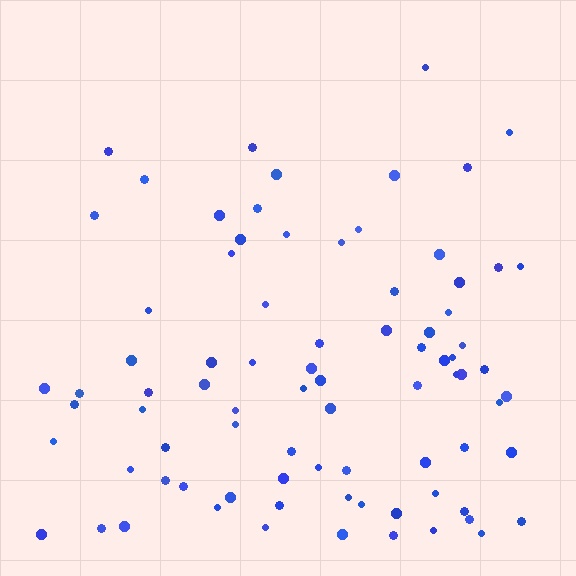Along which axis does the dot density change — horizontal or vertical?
Vertical.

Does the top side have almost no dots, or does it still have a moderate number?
Still a moderate number, just noticeably fewer than the bottom.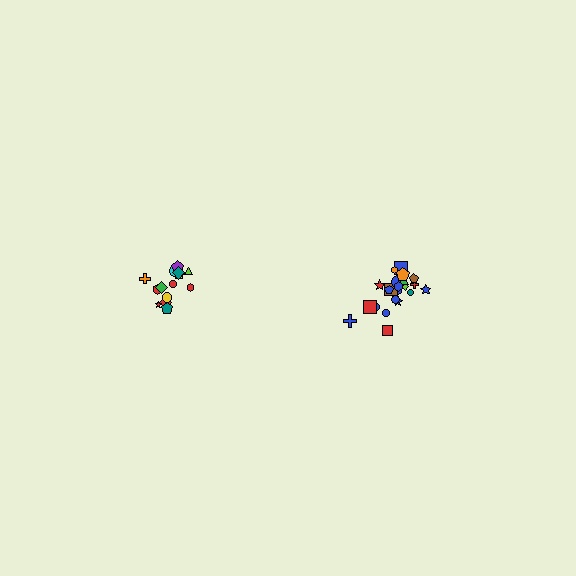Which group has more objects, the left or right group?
The right group.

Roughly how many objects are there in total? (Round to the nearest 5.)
Roughly 35 objects in total.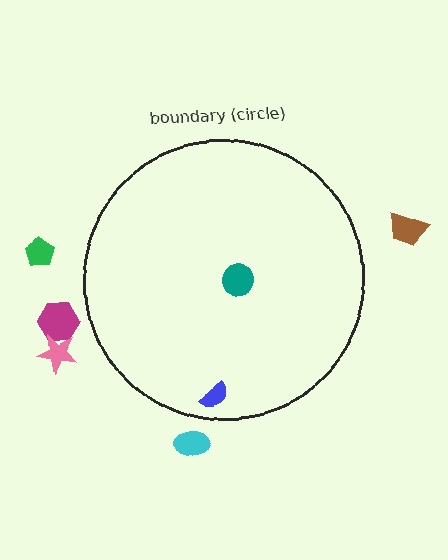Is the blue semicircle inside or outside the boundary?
Inside.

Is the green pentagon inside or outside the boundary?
Outside.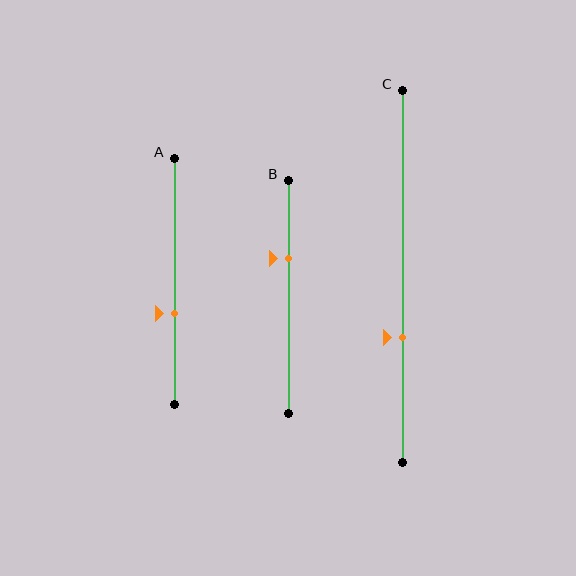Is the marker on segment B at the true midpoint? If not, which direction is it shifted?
No, the marker on segment B is shifted upward by about 17% of the segment length.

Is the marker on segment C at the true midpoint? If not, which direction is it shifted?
No, the marker on segment C is shifted downward by about 16% of the segment length.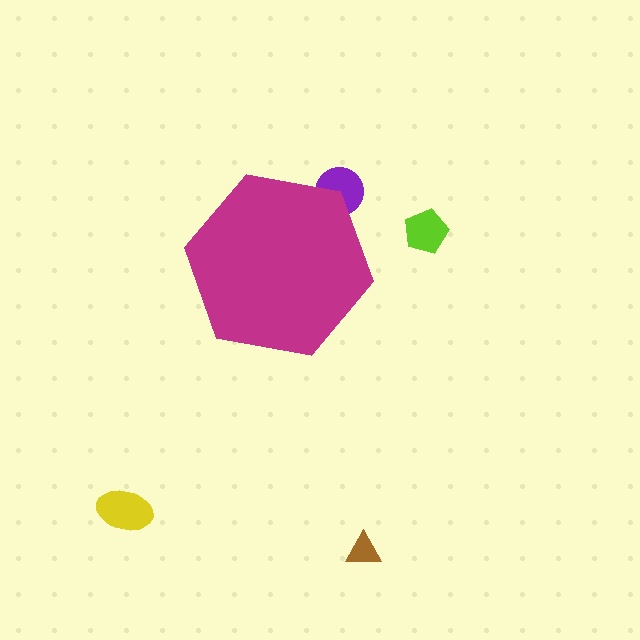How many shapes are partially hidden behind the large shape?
1 shape is partially hidden.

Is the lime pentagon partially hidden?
No, the lime pentagon is fully visible.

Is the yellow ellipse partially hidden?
No, the yellow ellipse is fully visible.